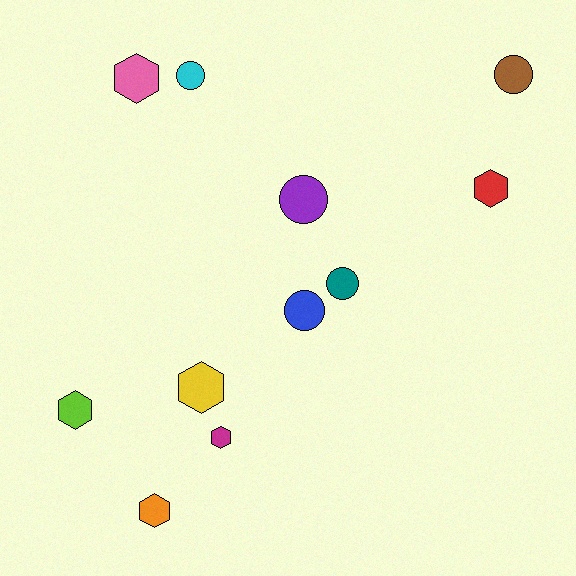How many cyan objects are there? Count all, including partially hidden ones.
There is 1 cyan object.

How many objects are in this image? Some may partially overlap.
There are 11 objects.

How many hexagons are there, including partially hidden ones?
There are 6 hexagons.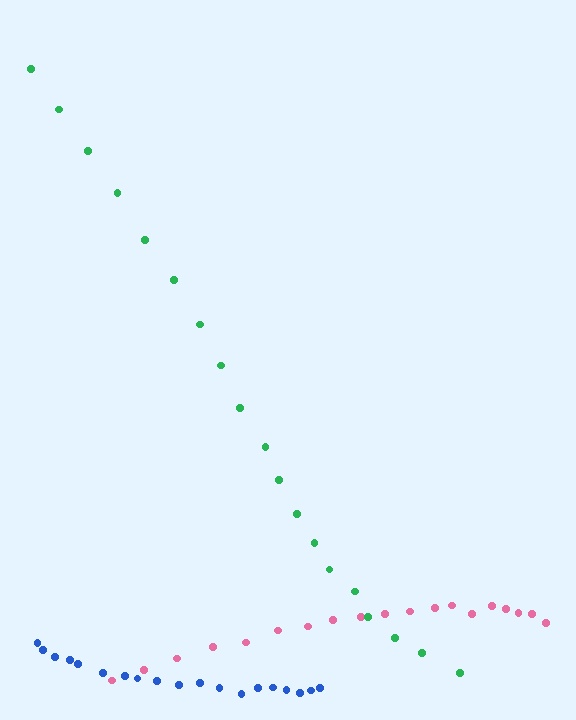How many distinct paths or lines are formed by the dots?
There are 3 distinct paths.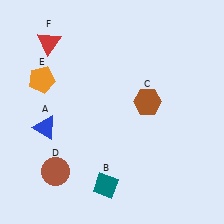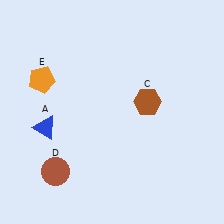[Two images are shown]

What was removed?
The red triangle (F), the teal diamond (B) were removed in Image 2.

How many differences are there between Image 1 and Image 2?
There are 2 differences between the two images.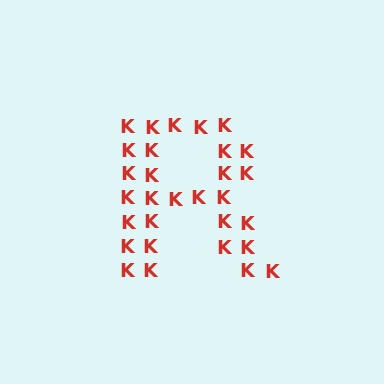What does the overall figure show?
The overall figure shows the letter R.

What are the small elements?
The small elements are letter K's.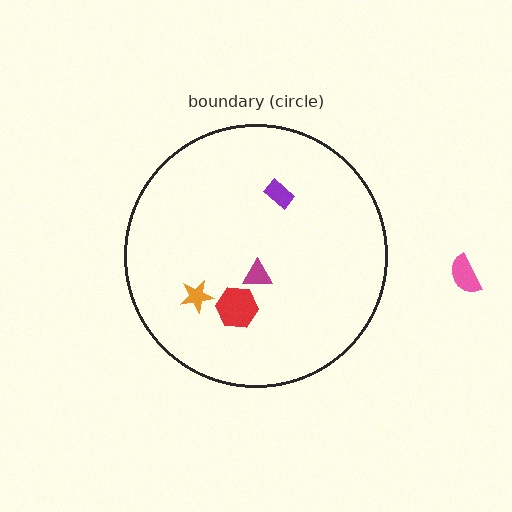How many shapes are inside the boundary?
4 inside, 1 outside.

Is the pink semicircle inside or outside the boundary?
Outside.